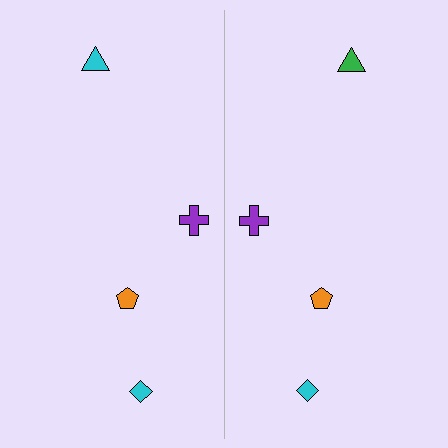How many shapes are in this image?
There are 8 shapes in this image.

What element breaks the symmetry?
The green triangle on the right side breaks the symmetry — its mirror counterpart is cyan.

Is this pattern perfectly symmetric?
No, the pattern is not perfectly symmetric. The green triangle on the right side breaks the symmetry — its mirror counterpart is cyan.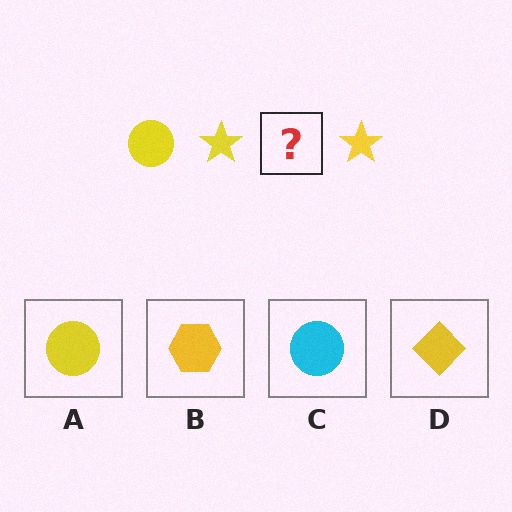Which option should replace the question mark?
Option A.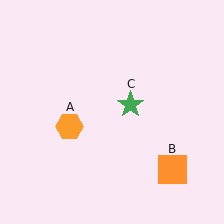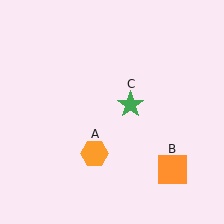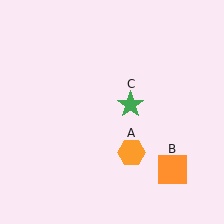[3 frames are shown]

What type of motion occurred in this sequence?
The orange hexagon (object A) rotated counterclockwise around the center of the scene.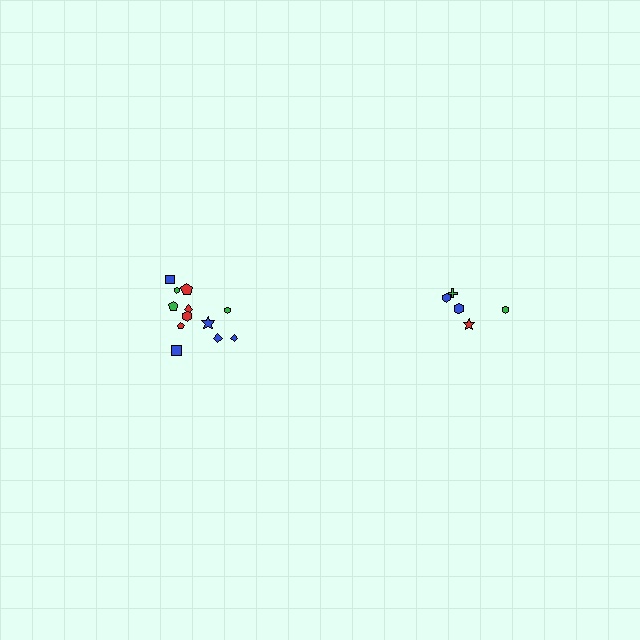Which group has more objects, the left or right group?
The left group.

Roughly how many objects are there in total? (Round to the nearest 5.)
Roughly 15 objects in total.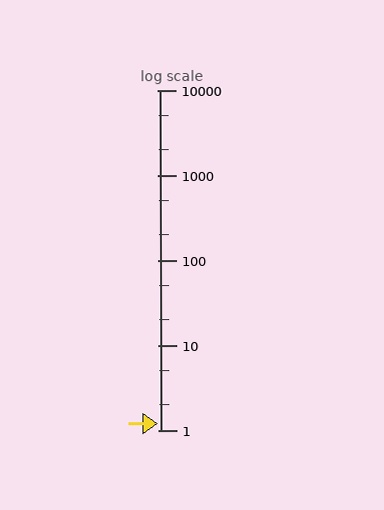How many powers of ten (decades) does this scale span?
The scale spans 4 decades, from 1 to 10000.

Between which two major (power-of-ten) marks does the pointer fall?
The pointer is between 1 and 10.